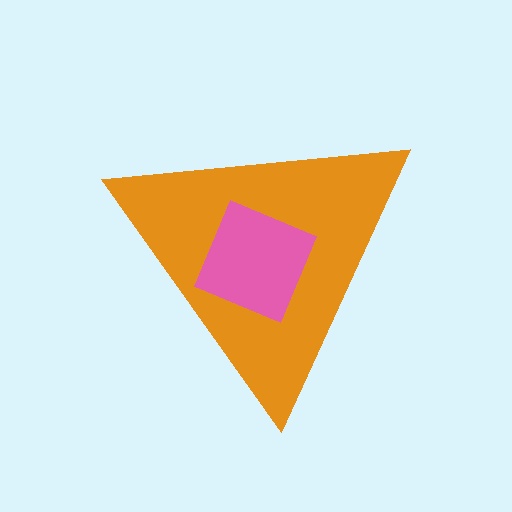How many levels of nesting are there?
2.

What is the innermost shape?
The pink square.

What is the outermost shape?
The orange triangle.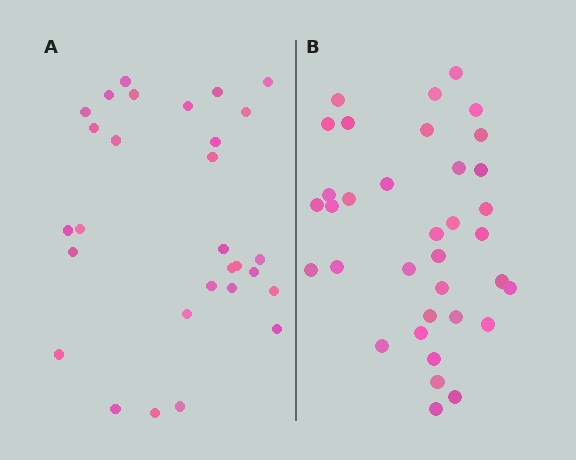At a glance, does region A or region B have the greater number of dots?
Region B (the right region) has more dots.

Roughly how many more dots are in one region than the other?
Region B has about 6 more dots than region A.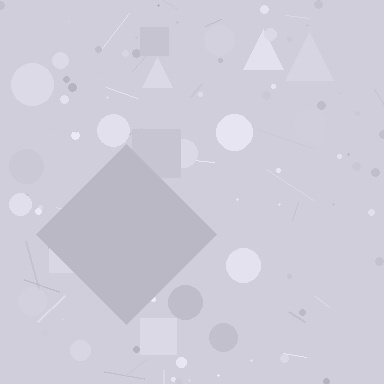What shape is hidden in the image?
A diamond is hidden in the image.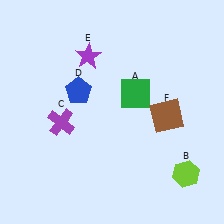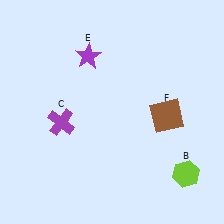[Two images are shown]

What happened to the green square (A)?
The green square (A) was removed in Image 2. It was in the top-right area of Image 1.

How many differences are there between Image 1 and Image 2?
There are 2 differences between the two images.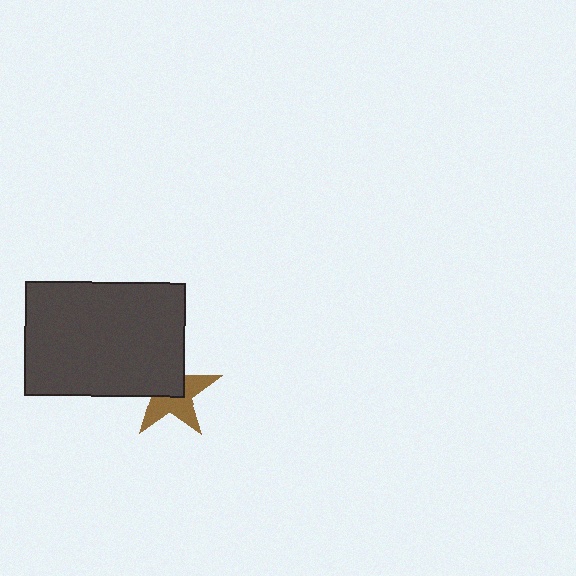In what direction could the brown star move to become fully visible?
The brown star could move toward the lower-right. That would shift it out from behind the dark gray rectangle entirely.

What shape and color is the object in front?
The object in front is a dark gray rectangle.